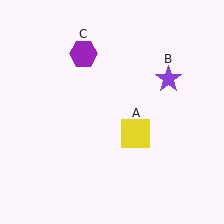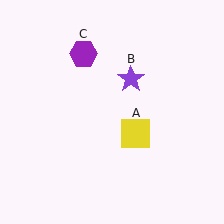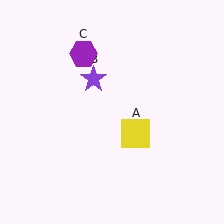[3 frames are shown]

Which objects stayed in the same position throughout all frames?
Yellow square (object A) and purple hexagon (object C) remained stationary.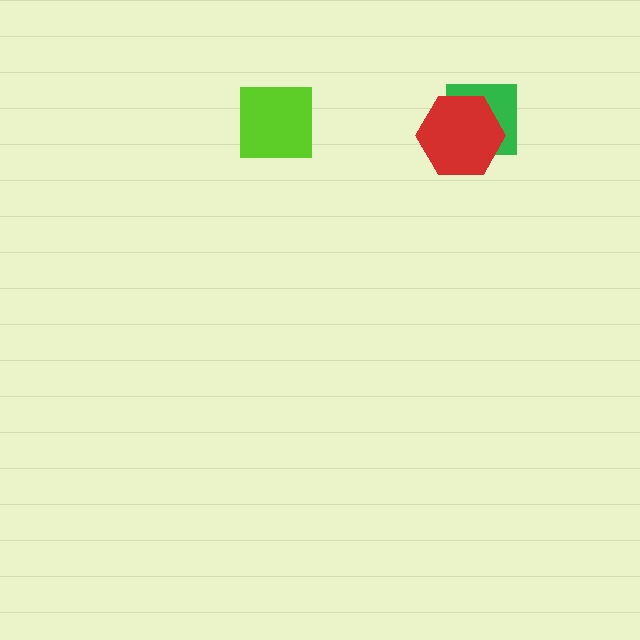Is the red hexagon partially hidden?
No, no other shape covers it.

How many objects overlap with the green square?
1 object overlaps with the green square.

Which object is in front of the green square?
The red hexagon is in front of the green square.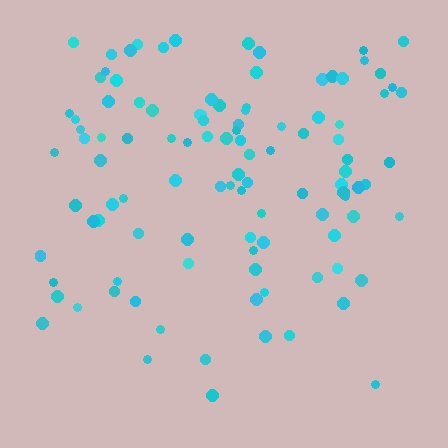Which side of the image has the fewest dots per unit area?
The bottom.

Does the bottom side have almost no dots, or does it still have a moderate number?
Still a moderate number, just noticeably fewer than the top.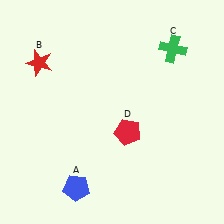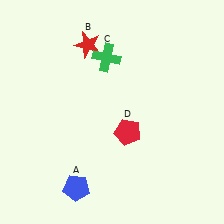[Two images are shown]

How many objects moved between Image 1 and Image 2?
2 objects moved between the two images.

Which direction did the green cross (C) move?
The green cross (C) moved left.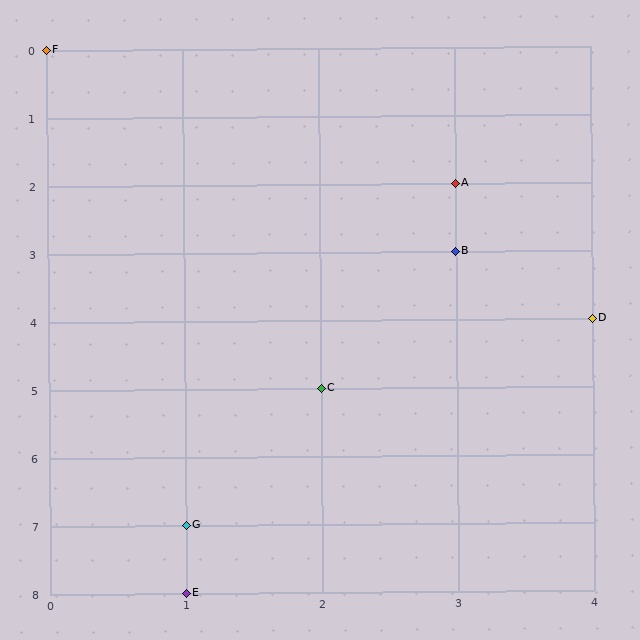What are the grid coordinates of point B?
Point B is at grid coordinates (3, 3).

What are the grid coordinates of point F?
Point F is at grid coordinates (0, 0).